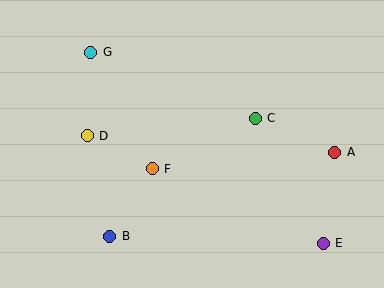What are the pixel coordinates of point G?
Point G is at (91, 52).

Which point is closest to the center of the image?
Point F at (152, 169) is closest to the center.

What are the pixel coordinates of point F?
Point F is at (152, 169).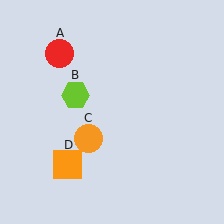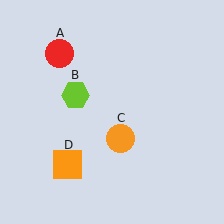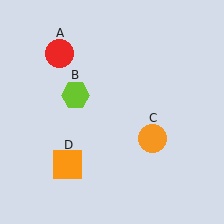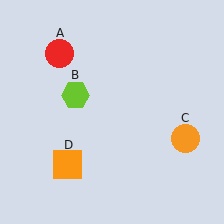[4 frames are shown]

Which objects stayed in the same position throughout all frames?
Red circle (object A) and lime hexagon (object B) and orange square (object D) remained stationary.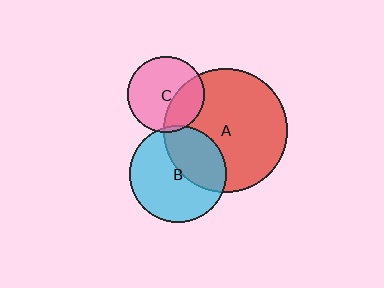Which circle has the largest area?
Circle A (red).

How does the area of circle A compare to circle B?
Approximately 1.6 times.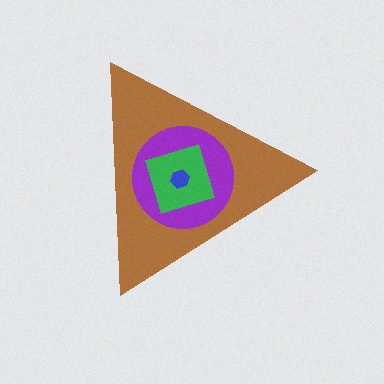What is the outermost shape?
The brown triangle.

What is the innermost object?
The blue hexagon.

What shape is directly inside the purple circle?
The green diamond.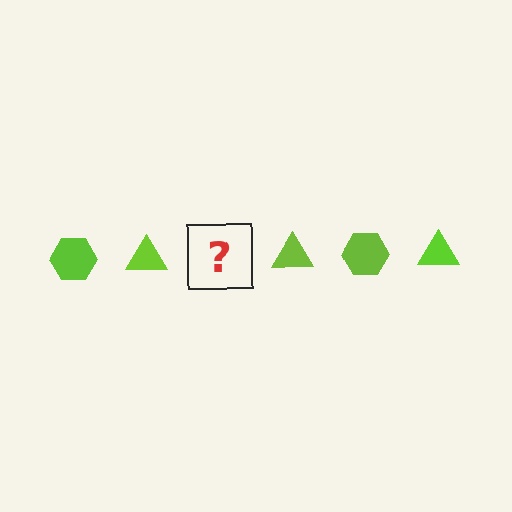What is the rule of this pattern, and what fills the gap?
The rule is that the pattern cycles through hexagon, triangle shapes in lime. The gap should be filled with a lime hexagon.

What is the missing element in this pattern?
The missing element is a lime hexagon.